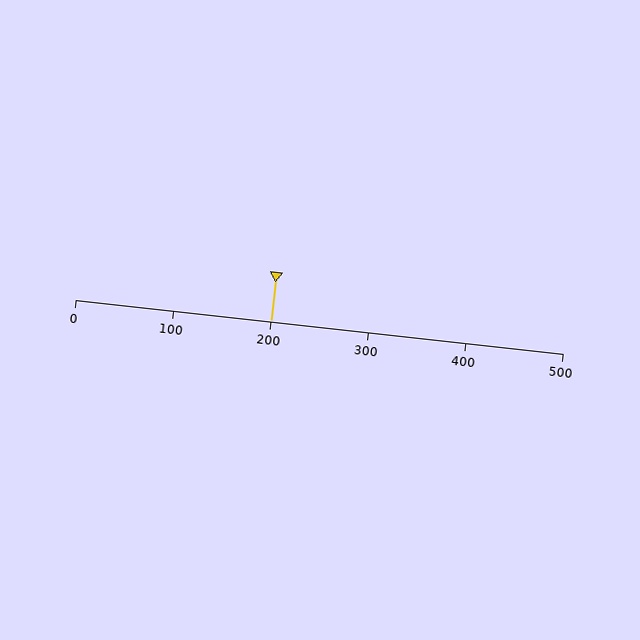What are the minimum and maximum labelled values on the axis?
The axis runs from 0 to 500.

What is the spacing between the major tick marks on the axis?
The major ticks are spaced 100 apart.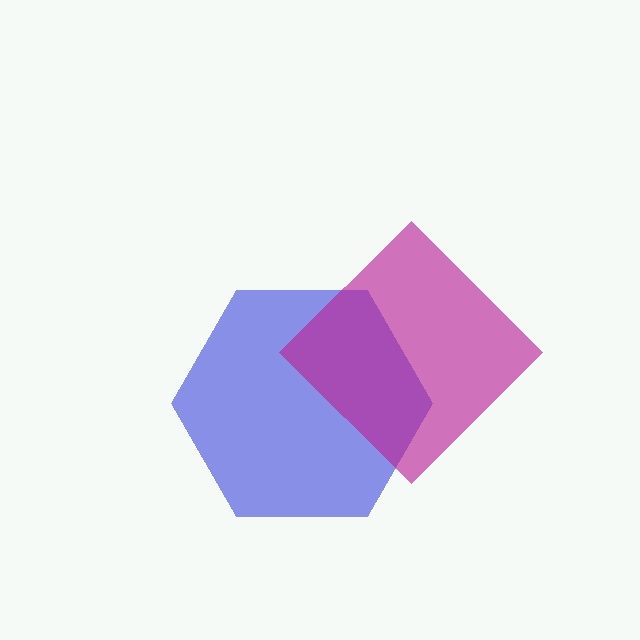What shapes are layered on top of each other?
The layered shapes are: a blue hexagon, a magenta diamond.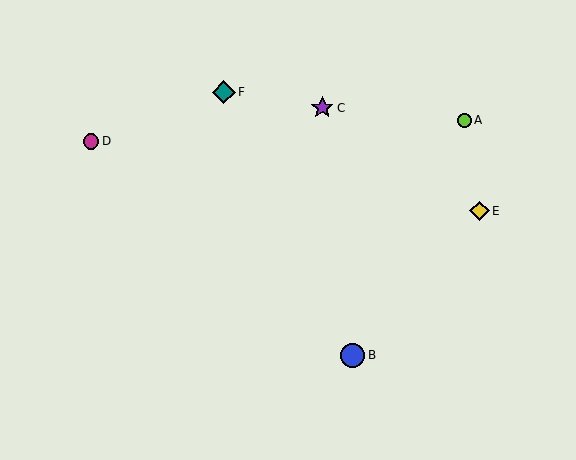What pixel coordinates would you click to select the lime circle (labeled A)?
Click at (464, 120) to select the lime circle A.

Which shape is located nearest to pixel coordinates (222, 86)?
The teal diamond (labeled F) at (224, 92) is nearest to that location.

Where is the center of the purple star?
The center of the purple star is at (322, 108).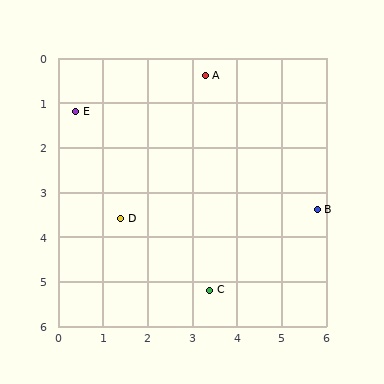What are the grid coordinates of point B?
Point B is at approximately (5.8, 3.4).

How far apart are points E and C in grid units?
Points E and C are about 5.0 grid units apart.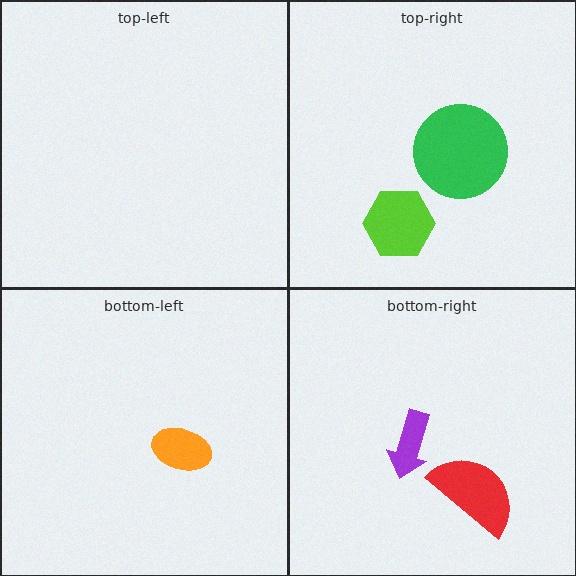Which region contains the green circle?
The top-right region.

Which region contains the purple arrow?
The bottom-right region.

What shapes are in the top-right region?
The lime hexagon, the green circle.